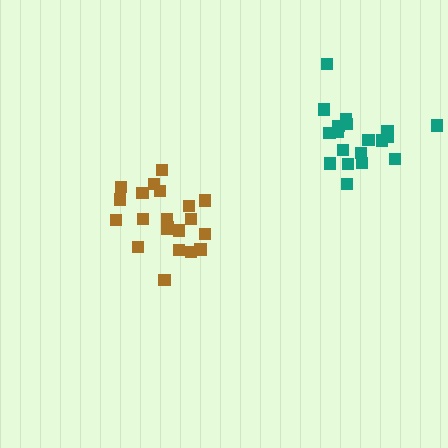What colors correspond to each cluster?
The clusters are colored: teal, brown.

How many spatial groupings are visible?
There are 2 spatial groupings.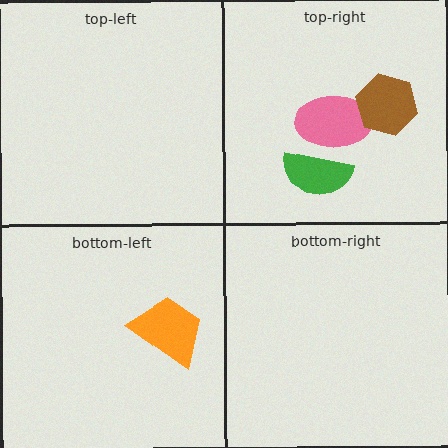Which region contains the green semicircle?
The top-right region.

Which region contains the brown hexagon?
The top-right region.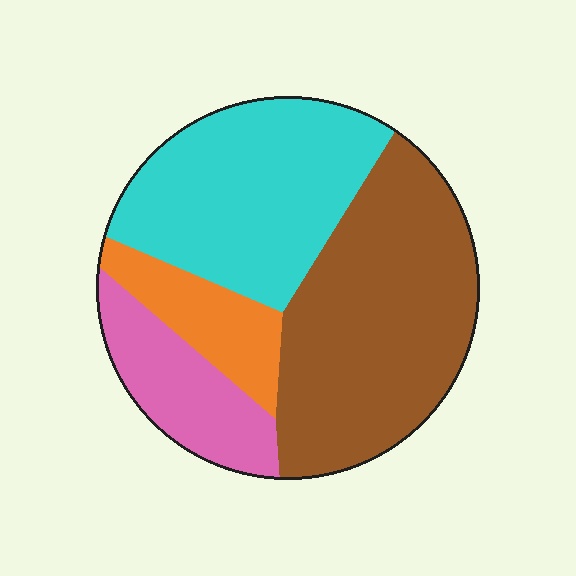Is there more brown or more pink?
Brown.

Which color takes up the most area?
Brown, at roughly 40%.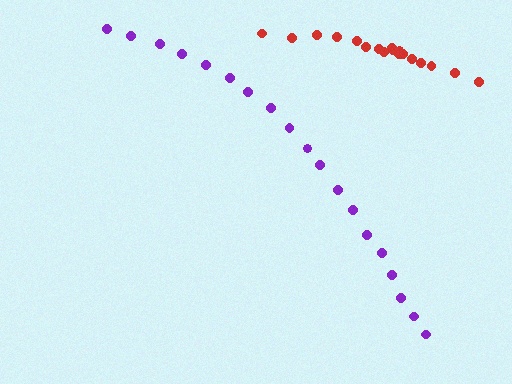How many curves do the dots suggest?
There are 2 distinct paths.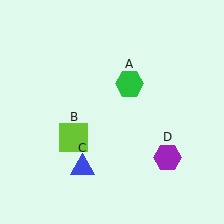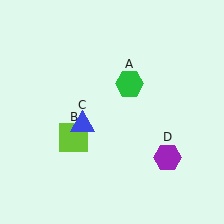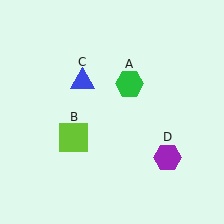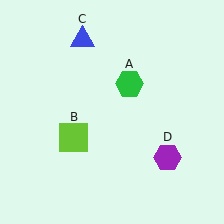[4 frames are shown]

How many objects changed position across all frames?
1 object changed position: blue triangle (object C).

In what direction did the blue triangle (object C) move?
The blue triangle (object C) moved up.